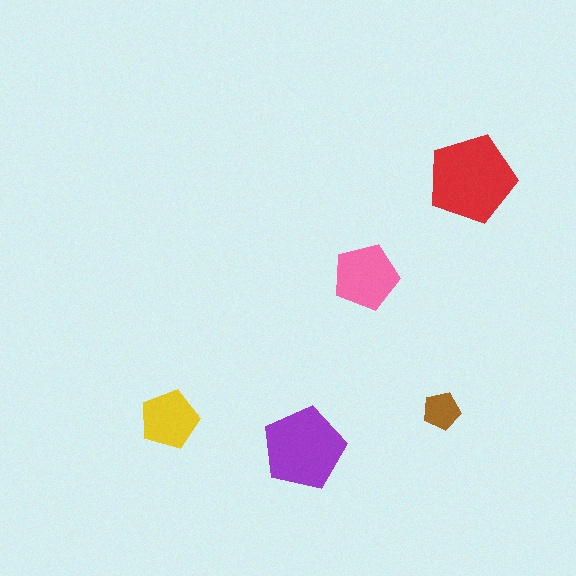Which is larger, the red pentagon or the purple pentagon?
The red one.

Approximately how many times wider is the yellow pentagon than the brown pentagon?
About 1.5 times wider.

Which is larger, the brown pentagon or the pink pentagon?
The pink one.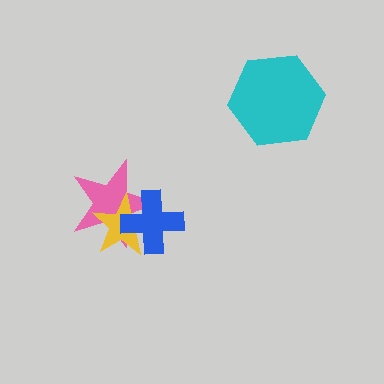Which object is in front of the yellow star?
The blue cross is in front of the yellow star.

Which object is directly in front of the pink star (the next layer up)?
The yellow star is directly in front of the pink star.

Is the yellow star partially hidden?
Yes, it is partially covered by another shape.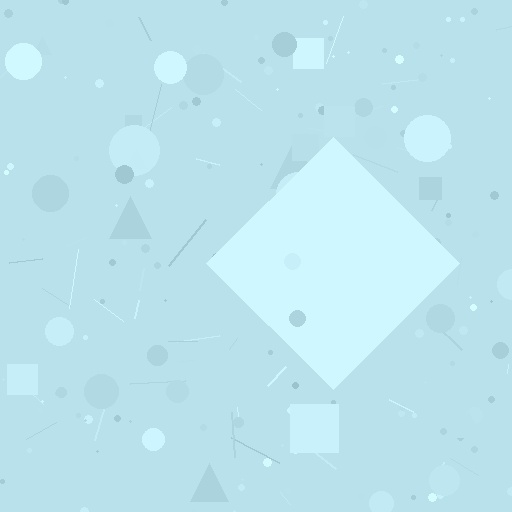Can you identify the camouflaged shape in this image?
The camouflaged shape is a diamond.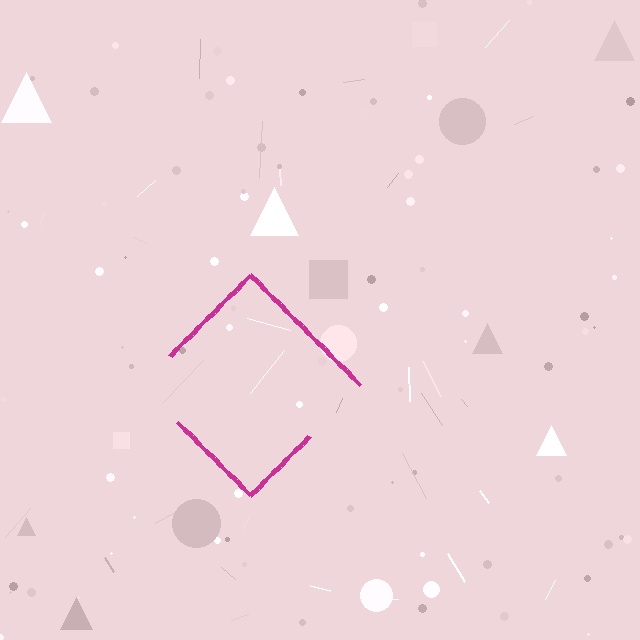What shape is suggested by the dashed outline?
The dashed outline suggests a diamond.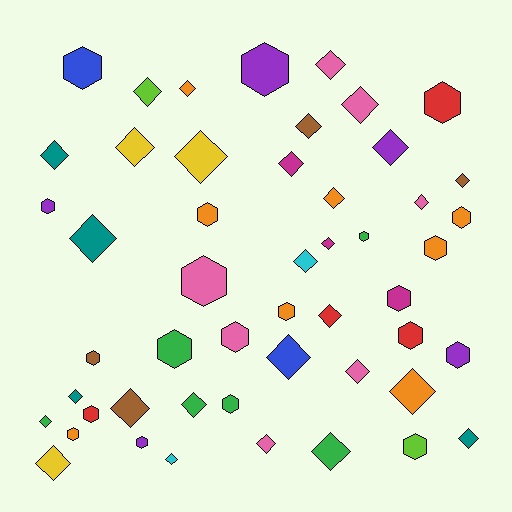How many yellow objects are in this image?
There are 3 yellow objects.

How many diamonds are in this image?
There are 29 diamonds.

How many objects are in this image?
There are 50 objects.